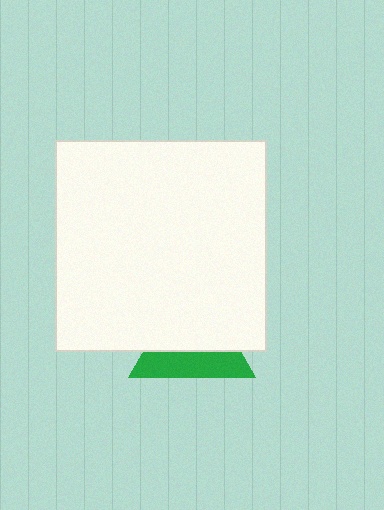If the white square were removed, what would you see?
You would see the complete green triangle.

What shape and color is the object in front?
The object in front is a white square.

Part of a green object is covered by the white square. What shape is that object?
It is a triangle.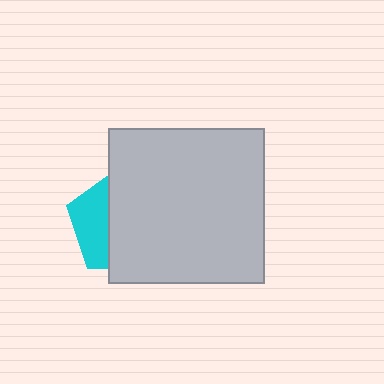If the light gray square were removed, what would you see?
You would see the complete cyan pentagon.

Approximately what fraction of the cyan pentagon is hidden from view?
Roughly 66% of the cyan pentagon is hidden behind the light gray square.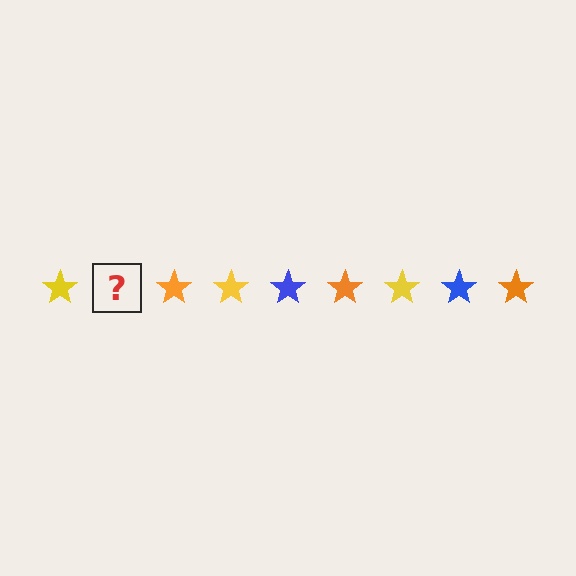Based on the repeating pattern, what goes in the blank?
The blank should be a blue star.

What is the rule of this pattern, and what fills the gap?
The rule is that the pattern cycles through yellow, blue, orange stars. The gap should be filled with a blue star.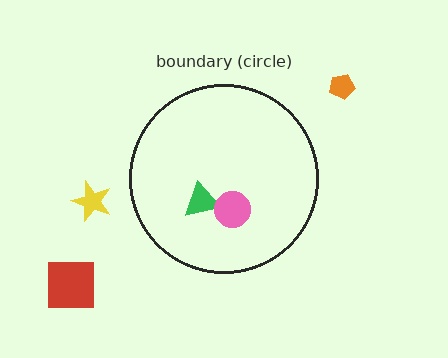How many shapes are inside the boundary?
2 inside, 3 outside.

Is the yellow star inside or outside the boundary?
Outside.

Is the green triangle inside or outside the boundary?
Inside.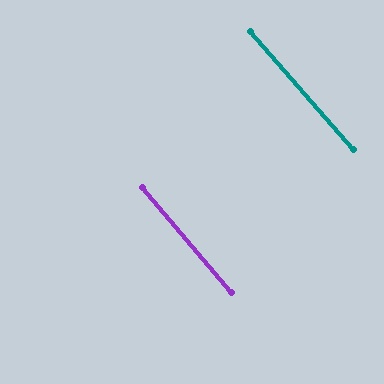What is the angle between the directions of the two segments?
Approximately 1 degree.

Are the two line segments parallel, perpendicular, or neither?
Parallel — their directions differ by only 1.0°.